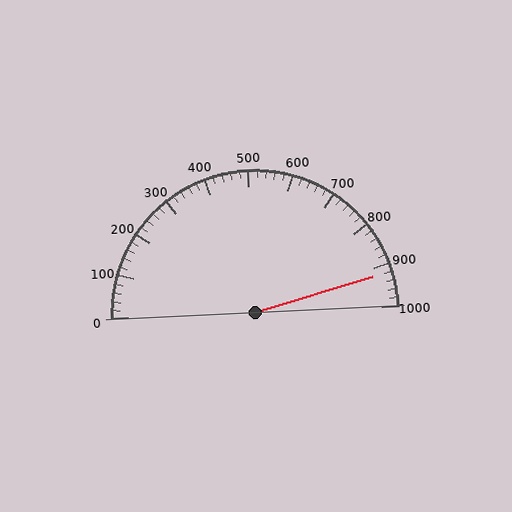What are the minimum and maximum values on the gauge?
The gauge ranges from 0 to 1000.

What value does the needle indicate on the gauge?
The needle indicates approximately 920.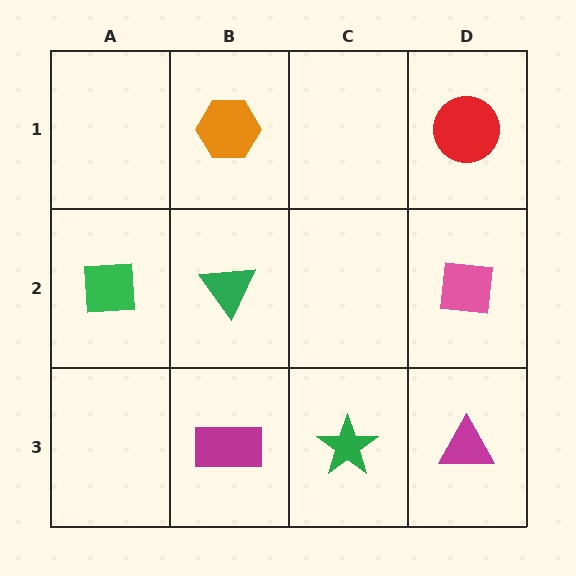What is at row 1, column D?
A red circle.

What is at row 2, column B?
A green triangle.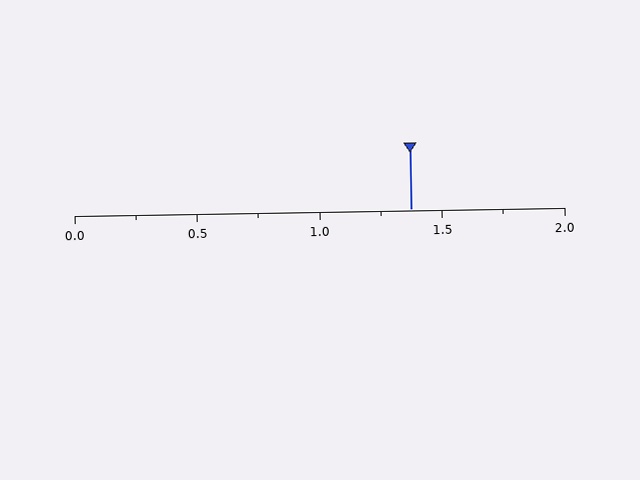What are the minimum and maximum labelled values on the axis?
The axis runs from 0.0 to 2.0.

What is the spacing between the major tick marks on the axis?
The major ticks are spaced 0.5 apart.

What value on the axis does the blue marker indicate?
The marker indicates approximately 1.38.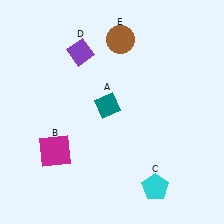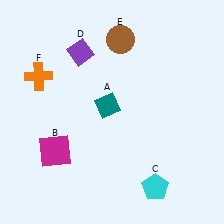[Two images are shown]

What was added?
An orange cross (F) was added in Image 2.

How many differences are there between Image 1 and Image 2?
There is 1 difference between the two images.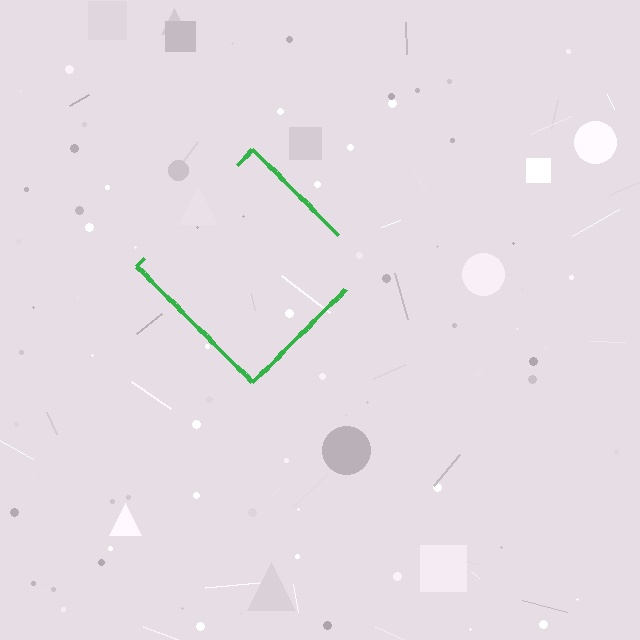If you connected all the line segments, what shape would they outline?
They would outline a diamond.